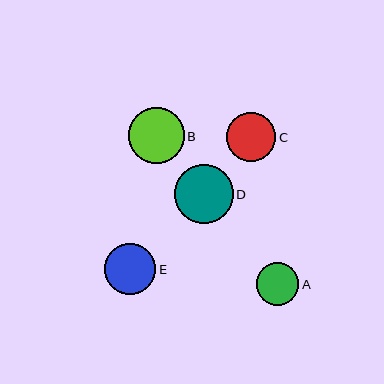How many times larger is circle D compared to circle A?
Circle D is approximately 1.4 times the size of circle A.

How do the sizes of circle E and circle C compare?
Circle E and circle C are approximately the same size.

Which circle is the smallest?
Circle A is the smallest with a size of approximately 43 pixels.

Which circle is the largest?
Circle D is the largest with a size of approximately 58 pixels.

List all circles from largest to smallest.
From largest to smallest: D, B, E, C, A.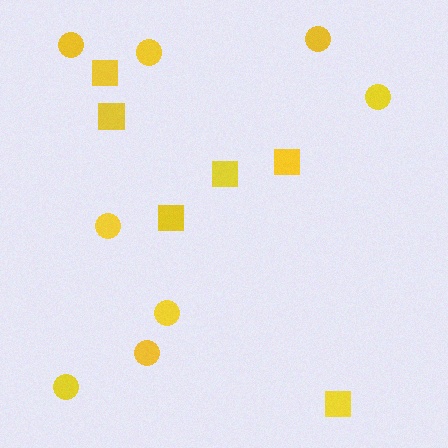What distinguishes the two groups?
There are 2 groups: one group of circles (8) and one group of squares (6).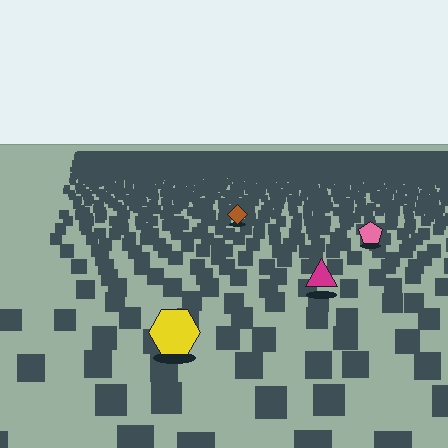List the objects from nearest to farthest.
From nearest to farthest: the yellow hexagon, the magenta triangle, the pink pentagon, the brown diamond.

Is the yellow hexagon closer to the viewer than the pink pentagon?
Yes. The yellow hexagon is closer — you can tell from the texture gradient: the ground texture is coarser near it.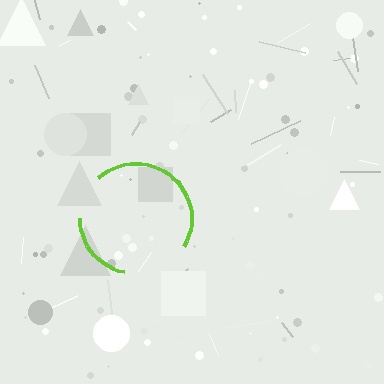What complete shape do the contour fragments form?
The contour fragments form a circle.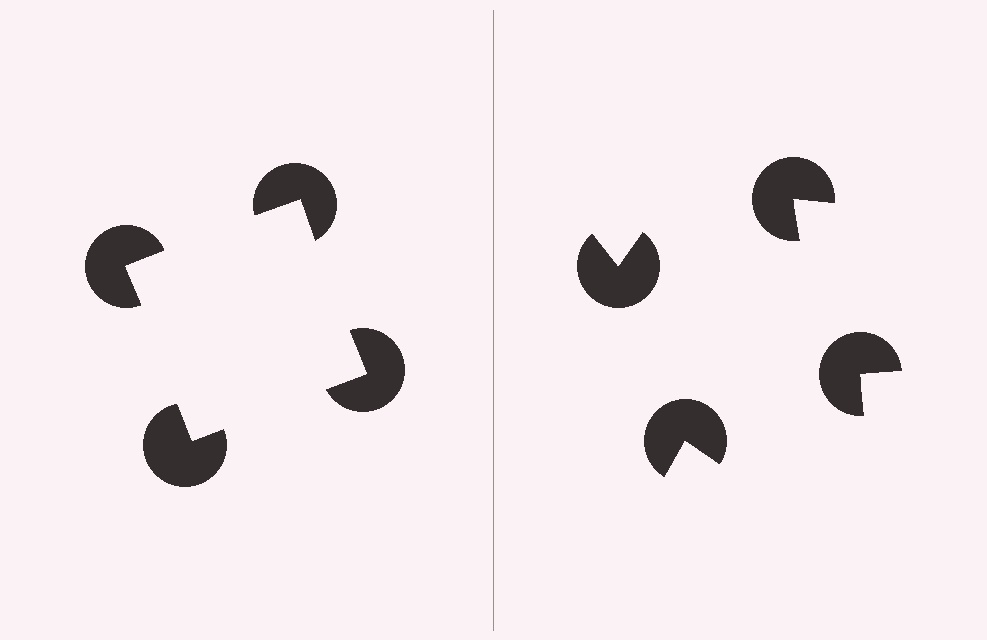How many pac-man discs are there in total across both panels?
8 — 4 on each side.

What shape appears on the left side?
An illusory square.